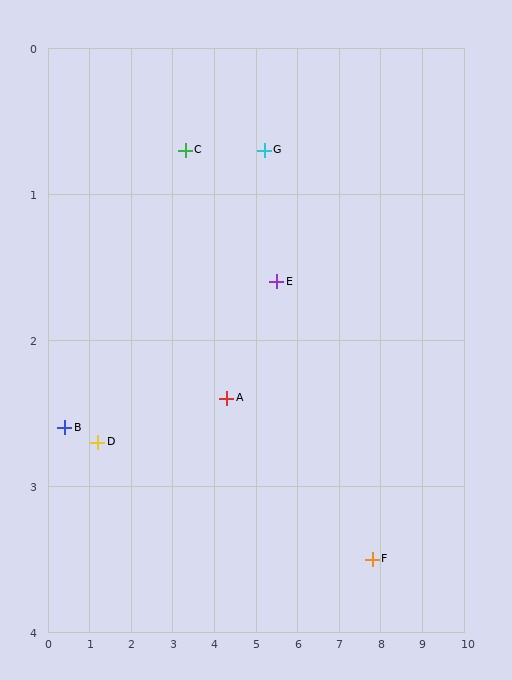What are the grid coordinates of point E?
Point E is at approximately (5.5, 1.6).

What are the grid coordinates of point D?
Point D is at approximately (1.2, 2.7).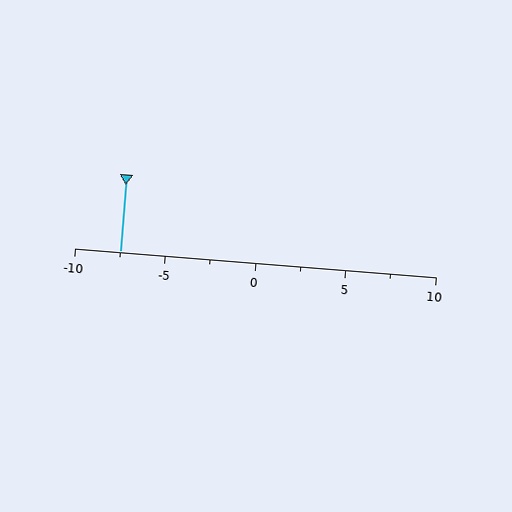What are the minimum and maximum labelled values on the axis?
The axis runs from -10 to 10.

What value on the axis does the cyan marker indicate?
The marker indicates approximately -7.5.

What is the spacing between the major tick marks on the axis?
The major ticks are spaced 5 apart.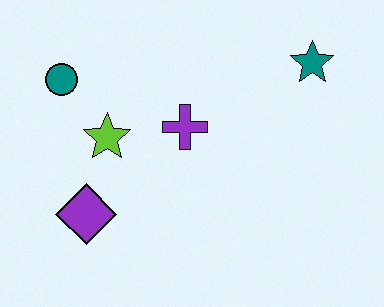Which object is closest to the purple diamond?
The lime star is closest to the purple diamond.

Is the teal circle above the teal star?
No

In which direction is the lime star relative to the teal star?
The lime star is to the left of the teal star.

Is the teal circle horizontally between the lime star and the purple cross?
No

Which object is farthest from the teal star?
The purple diamond is farthest from the teal star.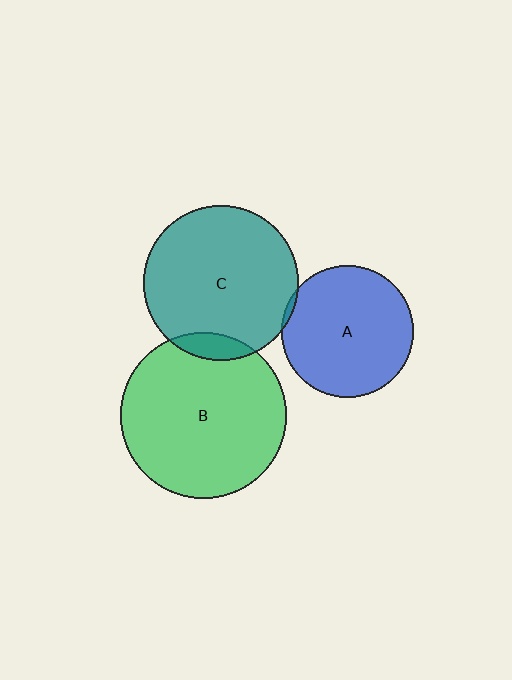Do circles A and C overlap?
Yes.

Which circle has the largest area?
Circle B (green).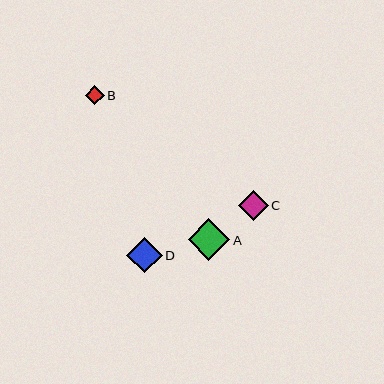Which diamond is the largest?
Diamond A is the largest with a size of approximately 42 pixels.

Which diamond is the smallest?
Diamond B is the smallest with a size of approximately 19 pixels.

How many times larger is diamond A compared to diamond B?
Diamond A is approximately 2.2 times the size of diamond B.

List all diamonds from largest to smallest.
From largest to smallest: A, D, C, B.